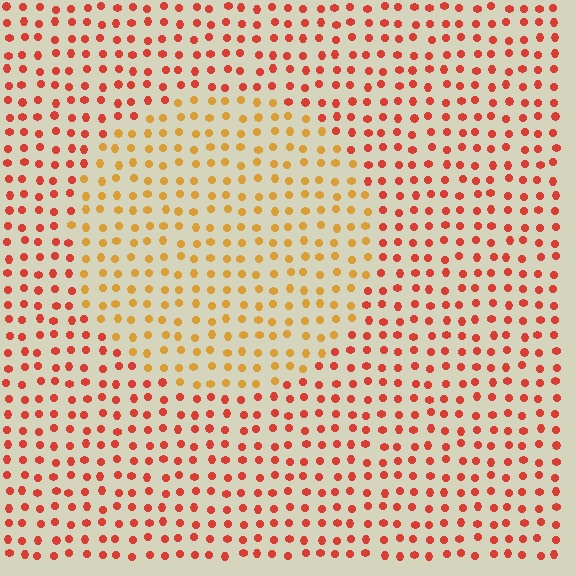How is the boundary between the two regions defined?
The boundary is defined purely by a slight shift in hue (about 36 degrees). Spacing, size, and orientation are identical on both sides.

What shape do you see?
I see a circle.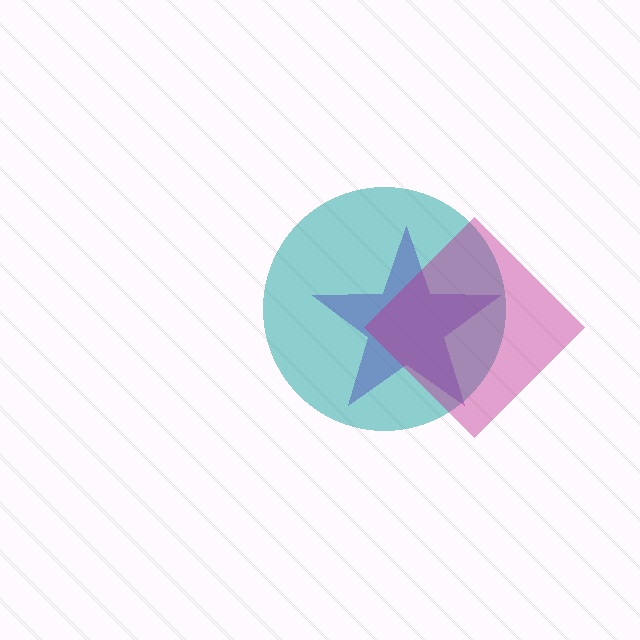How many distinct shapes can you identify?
There are 3 distinct shapes: a purple star, a teal circle, a magenta diamond.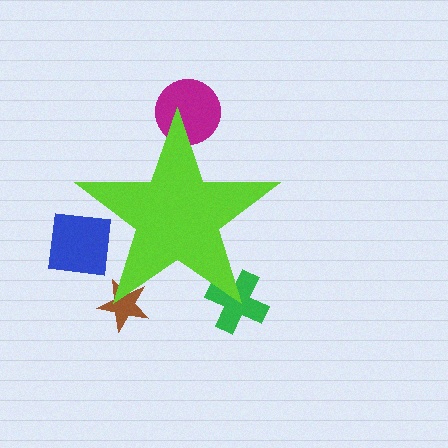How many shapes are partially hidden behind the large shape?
4 shapes are partially hidden.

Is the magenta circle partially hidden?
Yes, the magenta circle is partially hidden behind the lime star.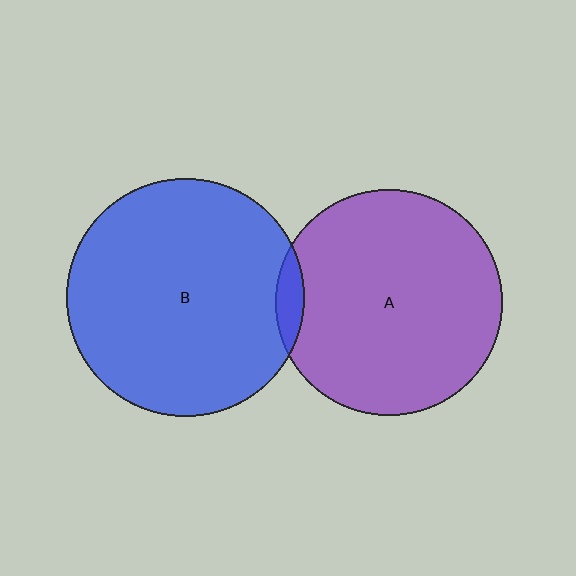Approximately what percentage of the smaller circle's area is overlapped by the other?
Approximately 5%.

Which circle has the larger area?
Circle B (blue).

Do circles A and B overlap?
Yes.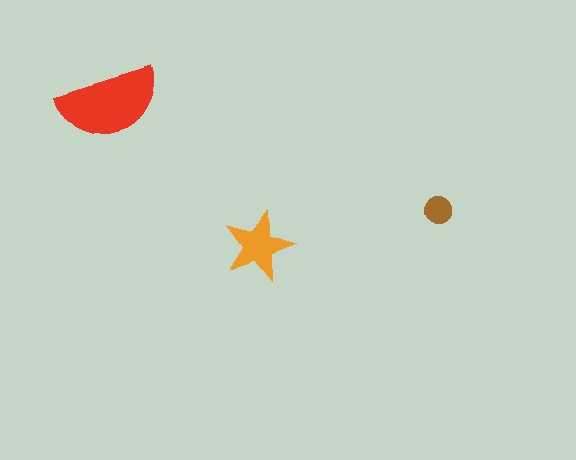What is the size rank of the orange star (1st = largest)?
2nd.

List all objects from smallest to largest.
The brown circle, the orange star, the red semicircle.